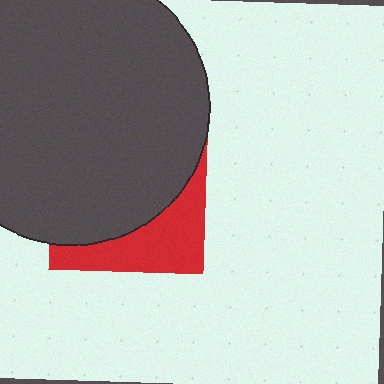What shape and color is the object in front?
The object in front is a dark gray circle.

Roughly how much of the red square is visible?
A small part of it is visible (roughly 31%).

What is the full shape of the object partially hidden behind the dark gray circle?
The partially hidden object is a red square.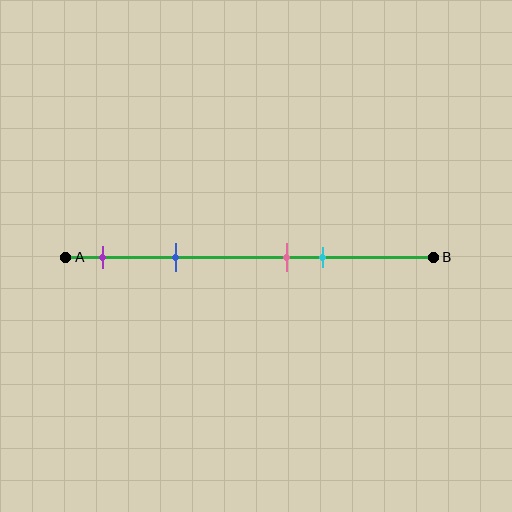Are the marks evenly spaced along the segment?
No, the marks are not evenly spaced.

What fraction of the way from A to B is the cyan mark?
The cyan mark is approximately 70% (0.7) of the way from A to B.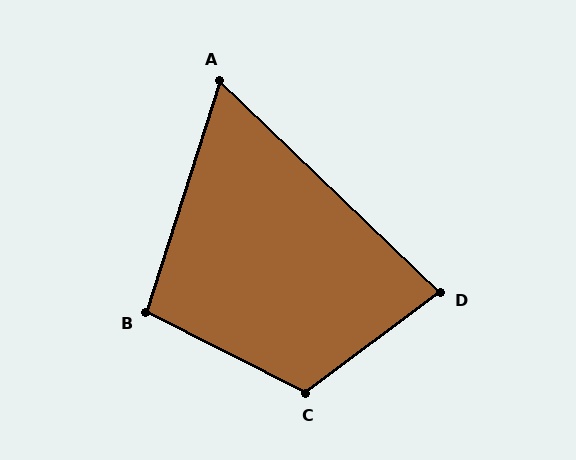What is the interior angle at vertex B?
Approximately 99 degrees (obtuse).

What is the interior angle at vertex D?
Approximately 81 degrees (acute).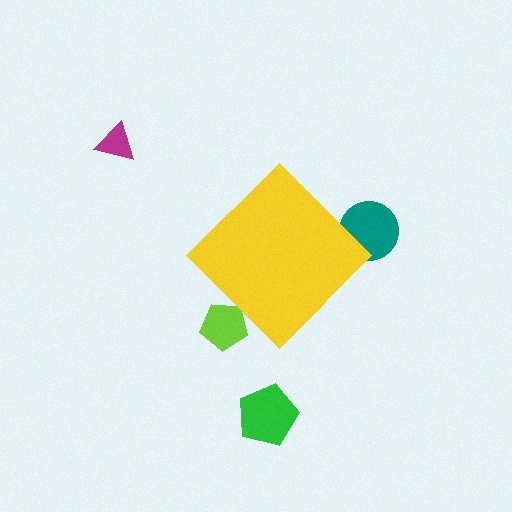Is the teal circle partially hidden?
Yes, the teal circle is partially hidden behind the yellow diamond.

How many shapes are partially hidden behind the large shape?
2 shapes are partially hidden.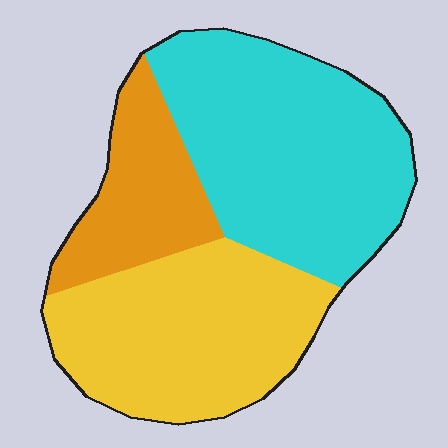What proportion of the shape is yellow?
Yellow covers roughly 35% of the shape.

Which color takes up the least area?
Orange, at roughly 20%.